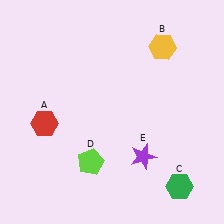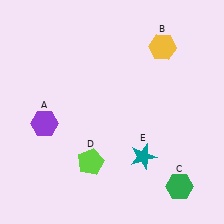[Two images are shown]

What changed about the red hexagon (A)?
In Image 1, A is red. In Image 2, it changed to purple.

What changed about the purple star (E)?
In Image 1, E is purple. In Image 2, it changed to teal.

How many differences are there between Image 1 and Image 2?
There are 2 differences between the two images.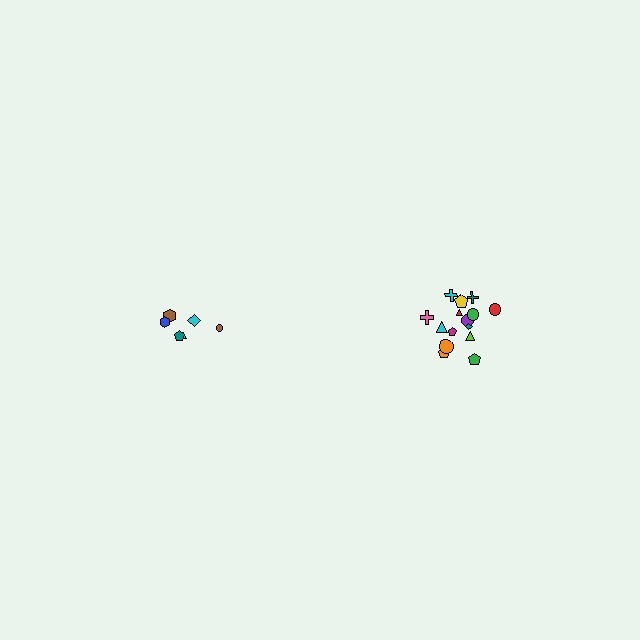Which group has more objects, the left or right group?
The right group.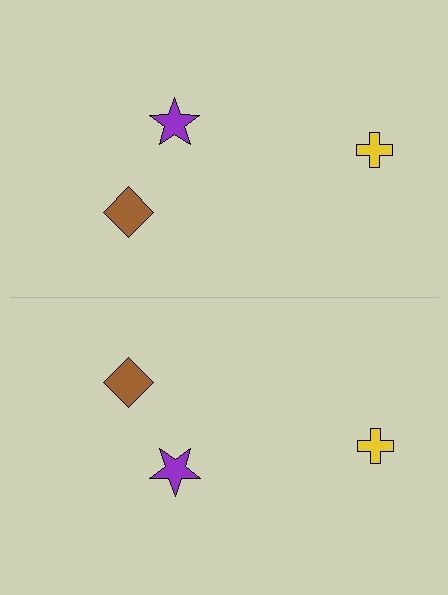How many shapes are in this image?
There are 6 shapes in this image.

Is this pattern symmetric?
Yes, this pattern has bilateral (reflection) symmetry.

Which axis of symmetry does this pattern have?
The pattern has a horizontal axis of symmetry running through the center of the image.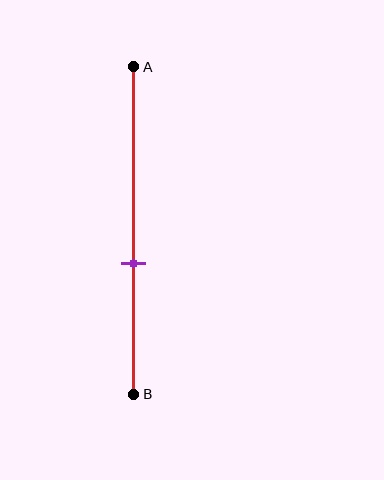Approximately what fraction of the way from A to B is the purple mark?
The purple mark is approximately 60% of the way from A to B.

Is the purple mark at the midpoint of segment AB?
No, the mark is at about 60% from A, not at the 50% midpoint.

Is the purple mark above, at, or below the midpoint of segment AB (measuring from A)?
The purple mark is below the midpoint of segment AB.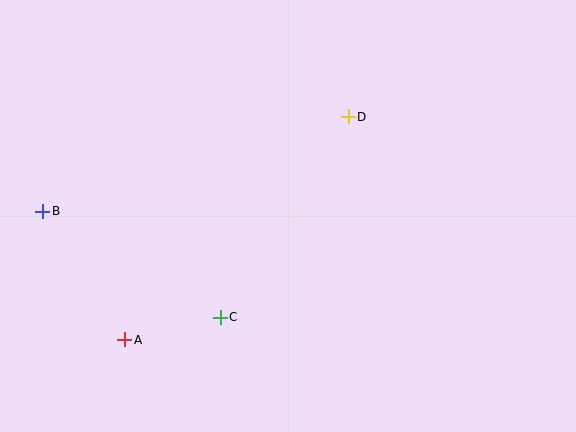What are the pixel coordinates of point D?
Point D is at (348, 117).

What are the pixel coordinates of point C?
Point C is at (220, 317).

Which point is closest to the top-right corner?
Point D is closest to the top-right corner.